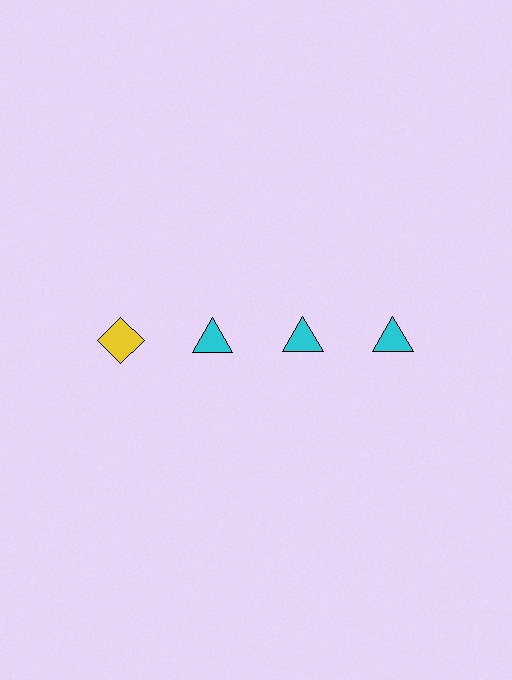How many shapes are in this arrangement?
There are 4 shapes arranged in a grid pattern.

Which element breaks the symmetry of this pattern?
The yellow diamond in the top row, leftmost column breaks the symmetry. All other shapes are cyan triangles.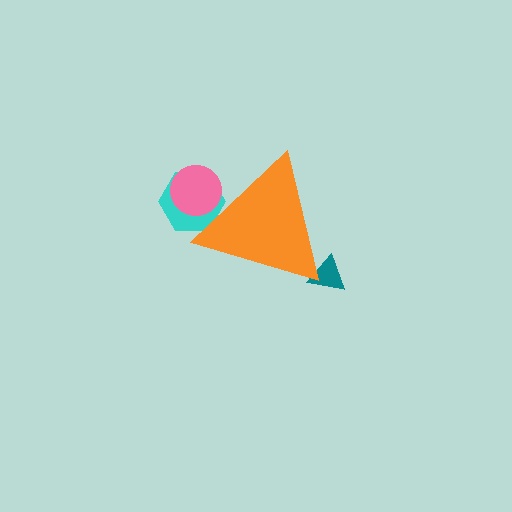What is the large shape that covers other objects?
An orange triangle.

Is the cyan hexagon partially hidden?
Yes, the cyan hexagon is partially hidden behind the orange triangle.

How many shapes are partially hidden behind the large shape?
3 shapes are partially hidden.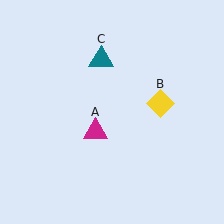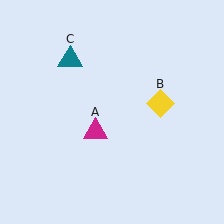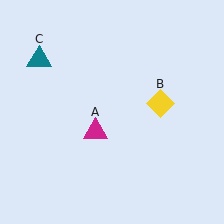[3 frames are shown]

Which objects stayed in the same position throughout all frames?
Magenta triangle (object A) and yellow diamond (object B) remained stationary.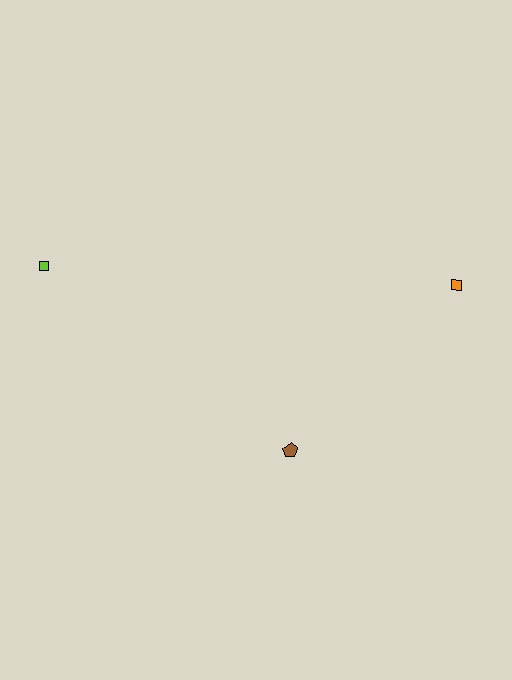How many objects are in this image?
There are 3 objects.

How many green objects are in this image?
There are no green objects.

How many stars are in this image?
There are no stars.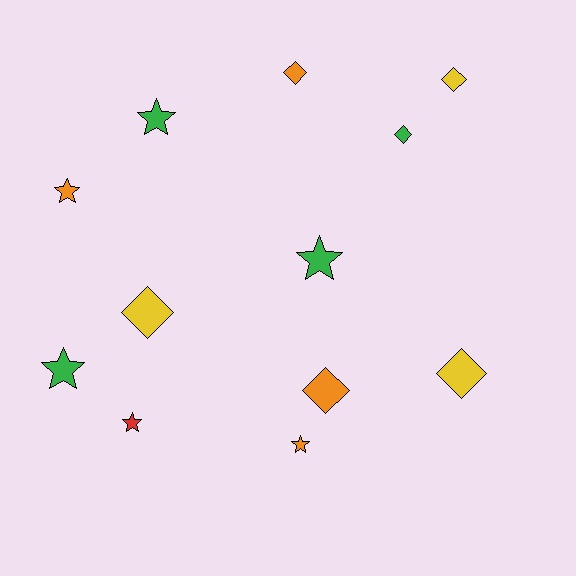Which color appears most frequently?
Green, with 4 objects.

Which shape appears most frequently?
Diamond, with 6 objects.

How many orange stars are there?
There are 2 orange stars.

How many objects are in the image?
There are 12 objects.